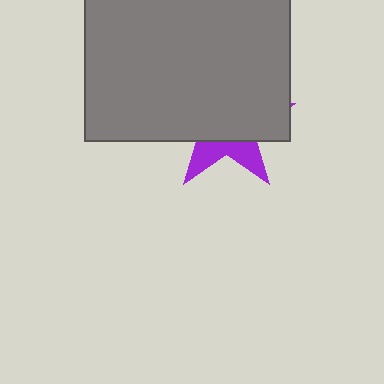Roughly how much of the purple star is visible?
A small part of it is visible (roughly 31%).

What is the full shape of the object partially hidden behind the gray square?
The partially hidden object is a purple star.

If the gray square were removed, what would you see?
You would see the complete purple star.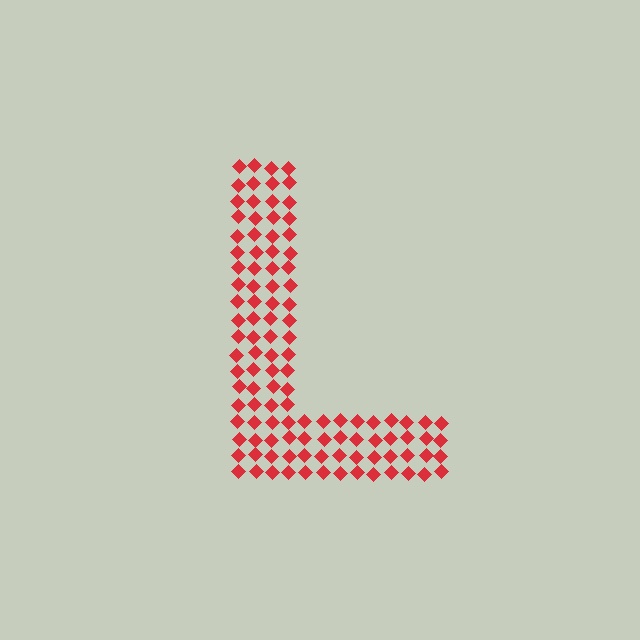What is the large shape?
The large shape is the letter L.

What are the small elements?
The small elements are diamonds.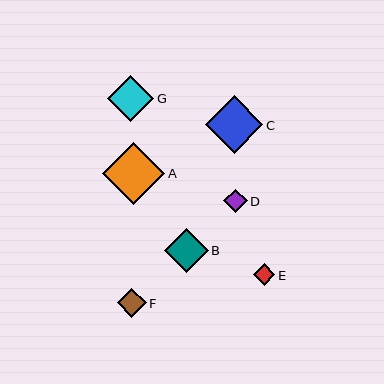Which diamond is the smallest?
Diamond E is the smallest with a size of approximately 22 pixels.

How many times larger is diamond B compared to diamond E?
Diamond B is approximately 2.0 times the size of diamond E.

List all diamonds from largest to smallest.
From largest to smallest: A, C, G, B, F, D, E.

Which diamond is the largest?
Diamond A is the largest with a size of approximately 62 pixels.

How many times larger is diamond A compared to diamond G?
Diamond A is approximately 1.3 times the size of diamond G.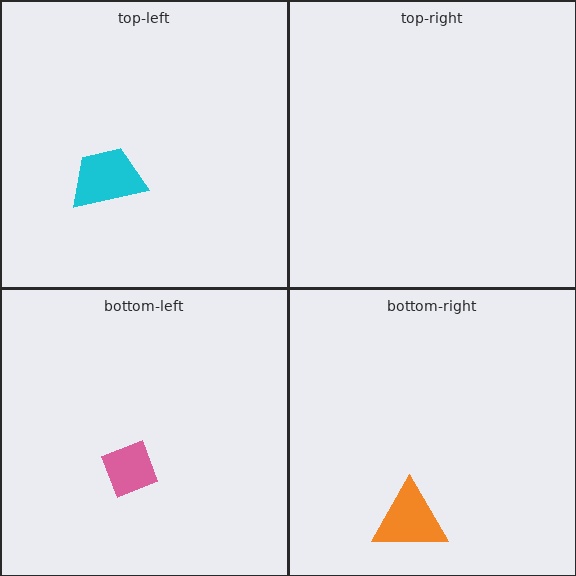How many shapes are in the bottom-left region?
1.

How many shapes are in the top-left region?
1.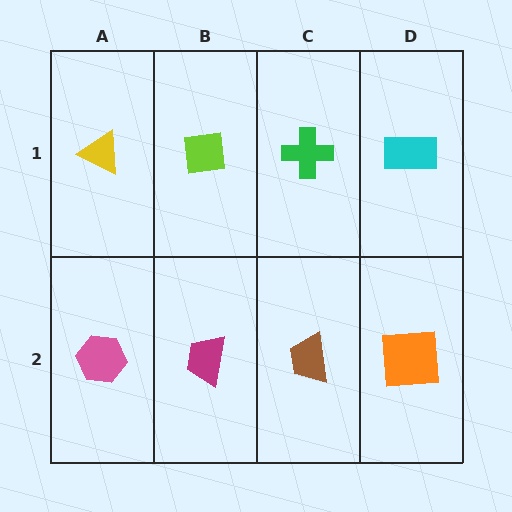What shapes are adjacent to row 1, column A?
A pink hexagon (row 2, column A), a lime square (row 1, column B).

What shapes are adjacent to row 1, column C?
A brown trapezoid (row 2, column C), a lime square (row 1, column B), a cyan rectangle (row 1, column D).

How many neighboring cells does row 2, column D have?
2.